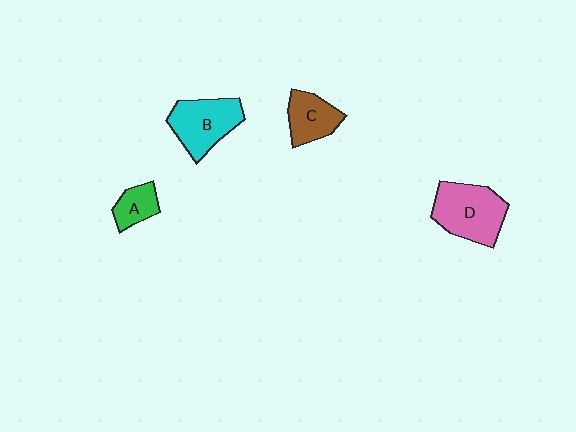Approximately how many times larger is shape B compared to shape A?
Approximately 2.1 times.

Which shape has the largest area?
Shape D (pink).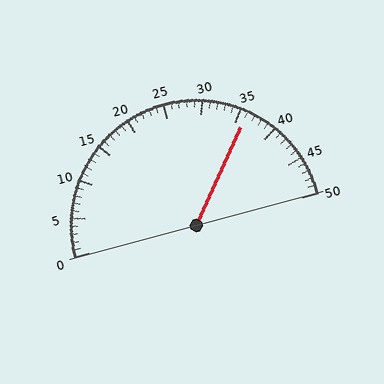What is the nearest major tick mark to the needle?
The nearest major tick mark is 35.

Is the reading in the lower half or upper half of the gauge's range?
The reading is in the upper half of the range (0 to 50).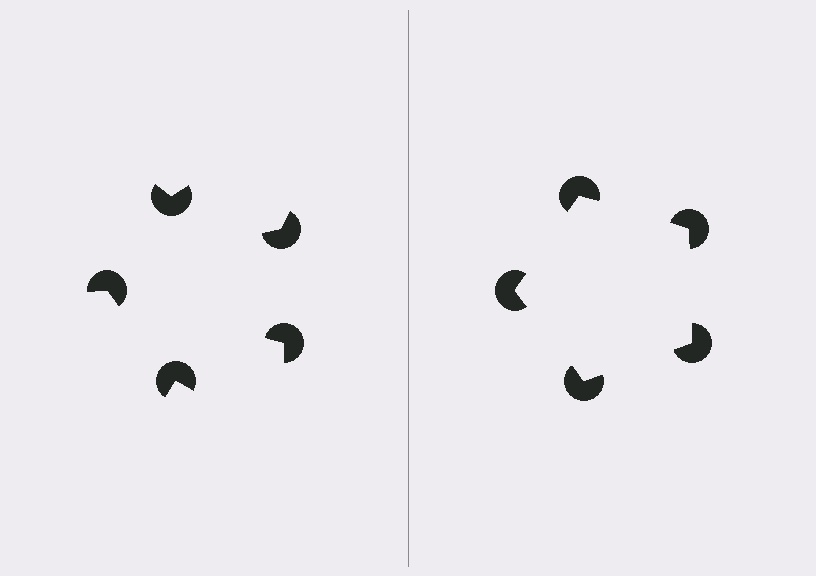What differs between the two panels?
The pac-man discs are positioned identically on both sides; only the wedge orientations differ. On the right they align to a pentagon; on the left they are misaligned.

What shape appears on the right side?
An illusory pentagon.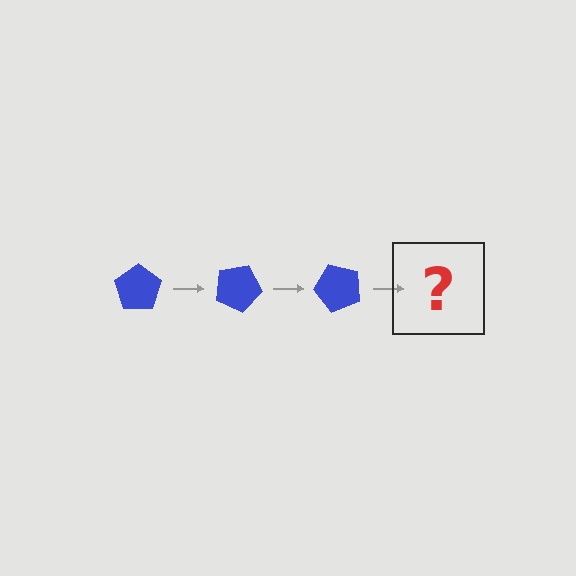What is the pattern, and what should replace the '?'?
The pattern is that the pentagon rotates 25 degrees each step. The '?' should be a blue pentagon rotated 75 degrees.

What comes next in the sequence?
The next element should be a blue pentagon rotated 75 degrees.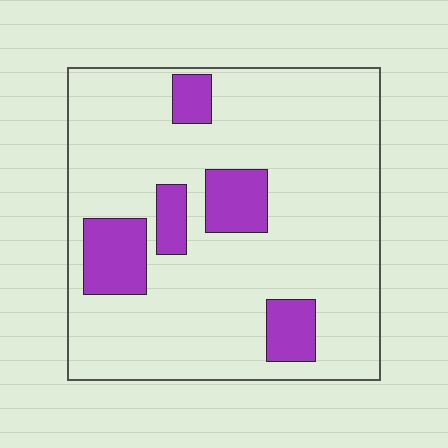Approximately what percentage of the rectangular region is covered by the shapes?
Approximately 15%.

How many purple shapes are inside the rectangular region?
5.